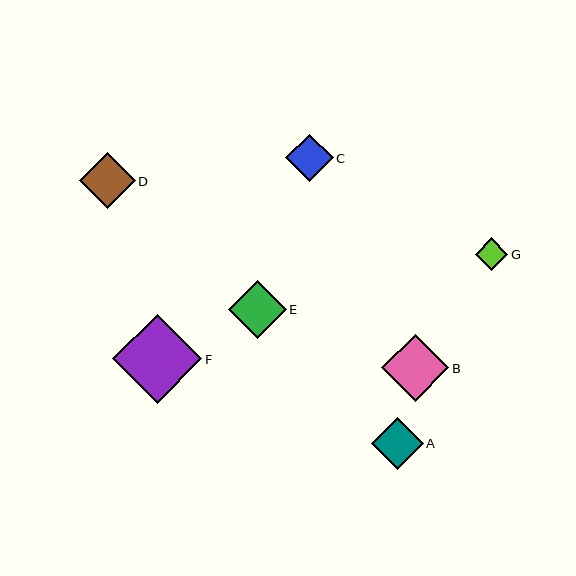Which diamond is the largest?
Diamond F is the largest with a size of approximately 89 pixels.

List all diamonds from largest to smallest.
From largest to smallest: F, B, E, D, A, C, G.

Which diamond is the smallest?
Diamond G is the smallest with a size of approximately 33 pixels.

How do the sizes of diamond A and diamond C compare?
Diamond A and diamond C are approximately the same size.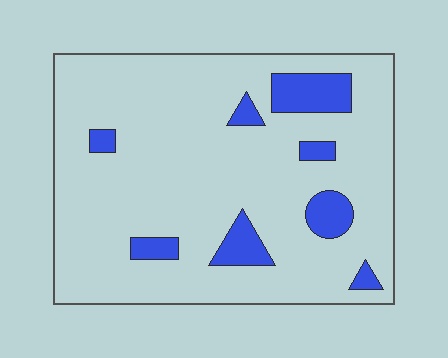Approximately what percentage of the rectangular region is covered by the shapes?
Approximately 15%.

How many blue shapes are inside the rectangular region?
8.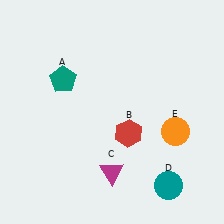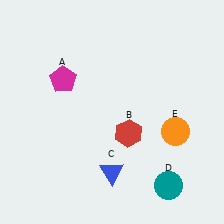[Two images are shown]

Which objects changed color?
A changed from teal to magenta. C changed from magenta to blue.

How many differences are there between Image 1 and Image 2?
There are 2 differences between the two images.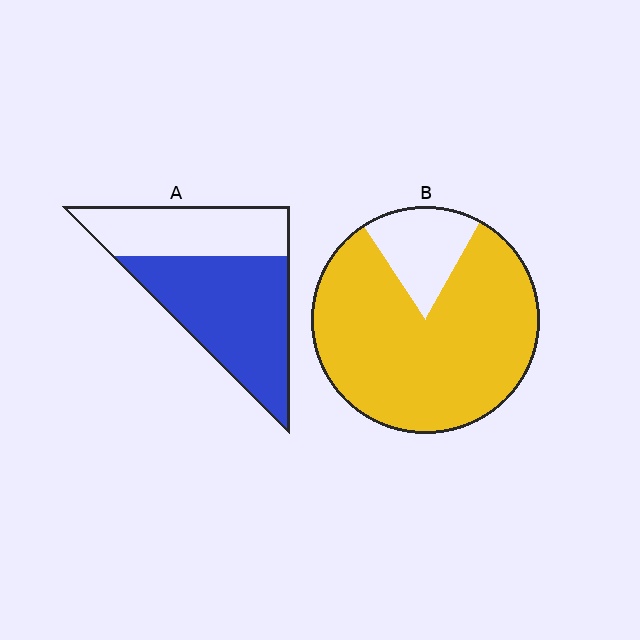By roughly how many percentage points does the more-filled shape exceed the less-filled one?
By roughly 20 percentage points (B over A).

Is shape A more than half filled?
Yes.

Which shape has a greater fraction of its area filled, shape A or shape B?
Shape B.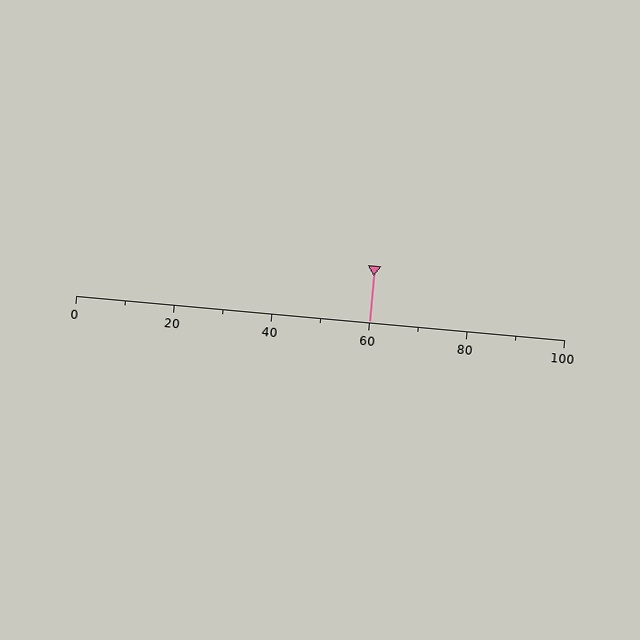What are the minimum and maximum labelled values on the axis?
The axis runs from 0 to 100.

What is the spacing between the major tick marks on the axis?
The major ticks are spaced 20 apart.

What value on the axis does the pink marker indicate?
The marker indicates approximately 60.